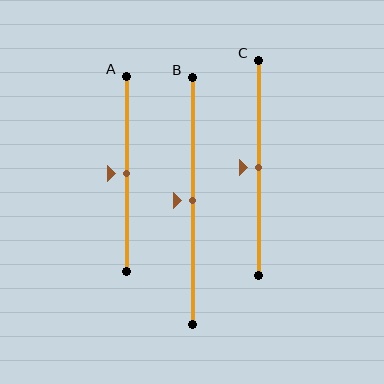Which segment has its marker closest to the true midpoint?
Segment A has its marker closest to the true midpoint.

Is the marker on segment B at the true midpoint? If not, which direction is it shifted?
Yes, the marker on segment B is at the true midpoint.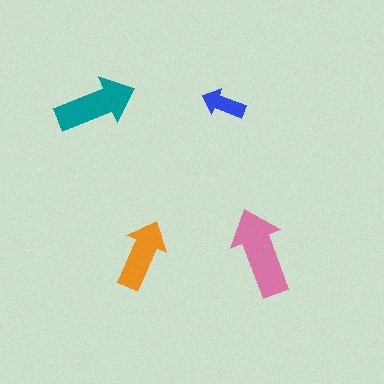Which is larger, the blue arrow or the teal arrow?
The teal one.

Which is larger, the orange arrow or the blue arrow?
The orange one.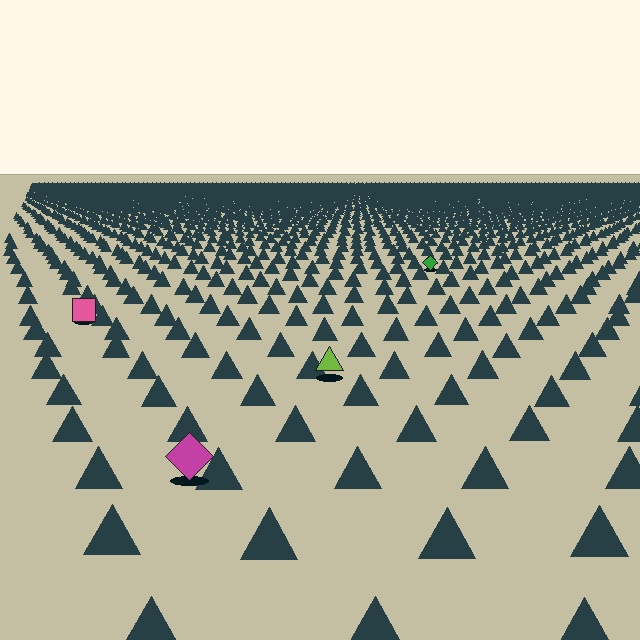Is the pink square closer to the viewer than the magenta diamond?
No. The magenta diamond is closer — you can tell from the texture gradient: the ground texture is coarser near it.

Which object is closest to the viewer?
The magenta diamond is closest. The texture marks near it are larger and more spread out.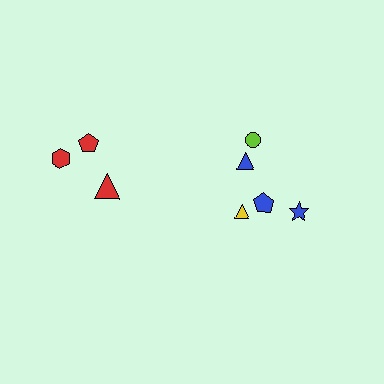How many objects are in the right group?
There are 5 objects.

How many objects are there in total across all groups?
There are 8 objects.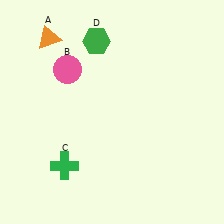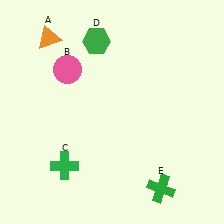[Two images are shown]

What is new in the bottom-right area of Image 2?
A green cross (E) was added in the bottom-right area of Image 2.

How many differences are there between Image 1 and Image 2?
There is 1 difference between the two images.